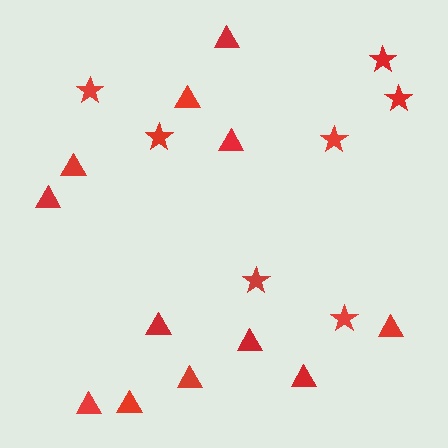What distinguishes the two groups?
There are 2 groups: one group of stars (7) and one group of triangles (12).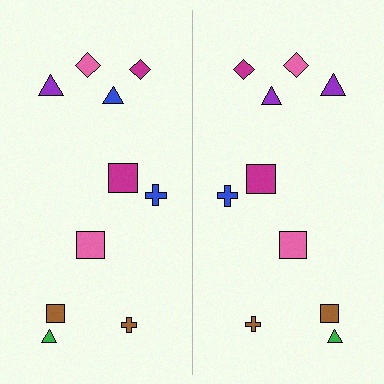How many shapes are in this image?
There are 20 shapes in this image.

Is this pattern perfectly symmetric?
No, the pattern is not perfectly symmetric. The purple triangle on the right side breaks the symmetry — its mirror counterpart is blue.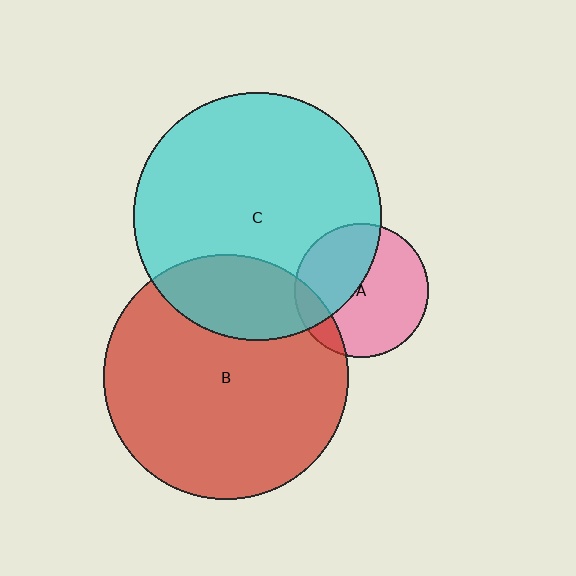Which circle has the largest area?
Circle C (cyan).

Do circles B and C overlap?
Yes.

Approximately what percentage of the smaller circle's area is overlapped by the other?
Approximately 25%.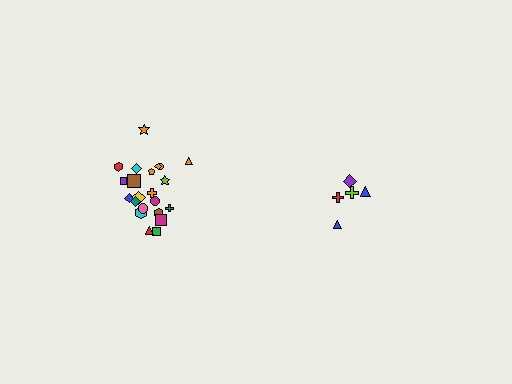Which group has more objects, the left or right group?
The left group.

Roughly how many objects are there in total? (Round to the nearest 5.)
Roughly 25 objects in total.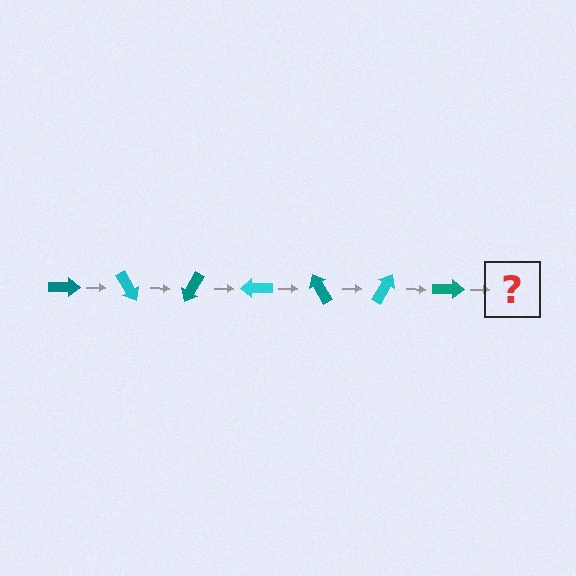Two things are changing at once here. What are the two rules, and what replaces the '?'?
The two rules are that it rotates 60 degrees each step and the color cycles through teal and cyan. The '?' should be a cyan arrow, rotated 420 degrees from the start.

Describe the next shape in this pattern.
It should be a cyan arrow, rotated 420 degrees from the start.